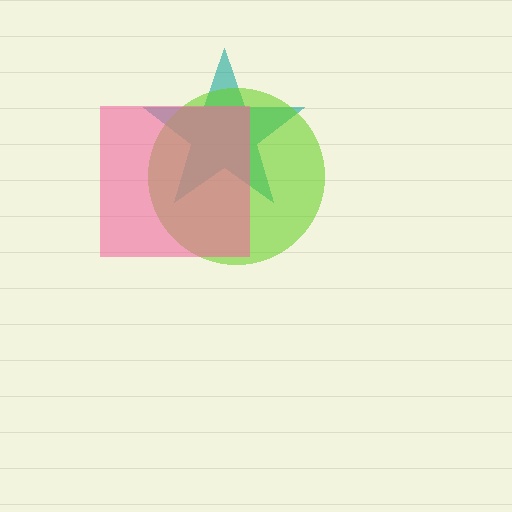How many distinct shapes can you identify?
There are 3 distinct shapes: a teal star, a lime circle, a pink square.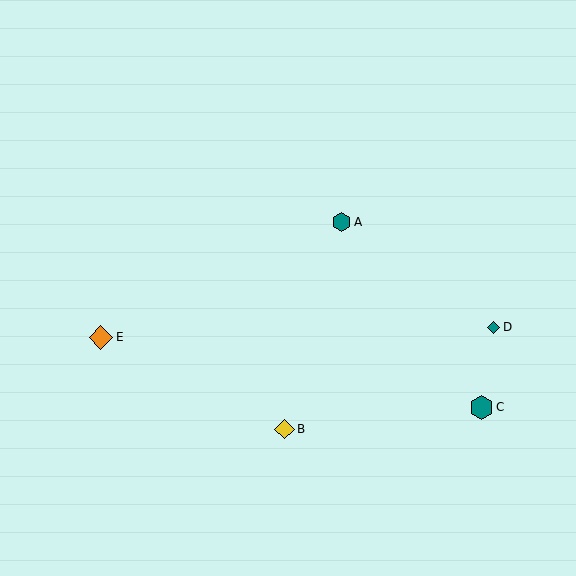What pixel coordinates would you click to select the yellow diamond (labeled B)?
Click at (284, 429) to select the yellow diamond B.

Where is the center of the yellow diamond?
The center of the yellow diamond is at (284, 429).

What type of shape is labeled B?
Shape B is a yellow diamond.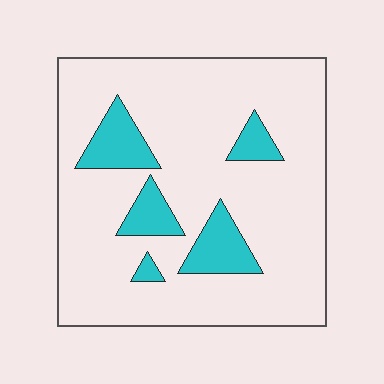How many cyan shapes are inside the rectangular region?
5.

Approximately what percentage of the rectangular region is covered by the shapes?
Approximately 15%.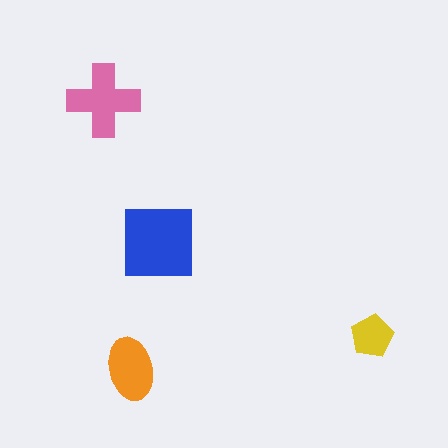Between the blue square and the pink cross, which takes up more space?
The blue square.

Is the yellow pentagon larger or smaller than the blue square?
Smaller.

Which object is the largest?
The blue square.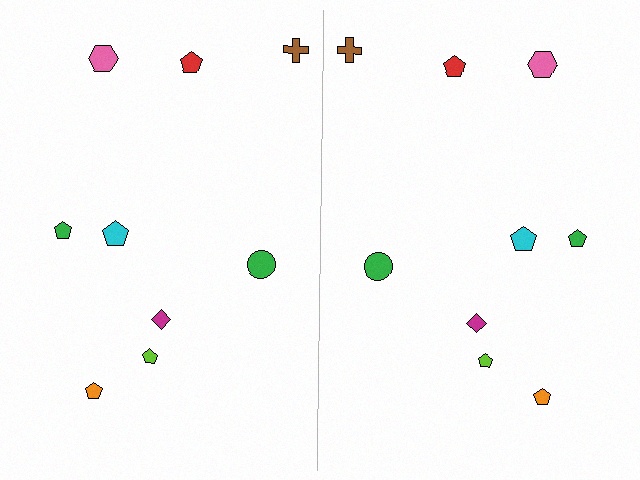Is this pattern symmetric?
Yes, this pattern has bilateral (reflection) symmetry.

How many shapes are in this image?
There are 18 shapes in this image.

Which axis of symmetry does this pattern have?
The pattern has a vertical axis of symmetry running through the center of the image.